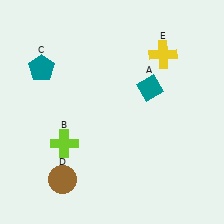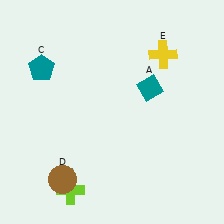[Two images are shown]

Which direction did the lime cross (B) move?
The lime cross (B) moved down.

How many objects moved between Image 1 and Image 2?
1 object moved between the two images.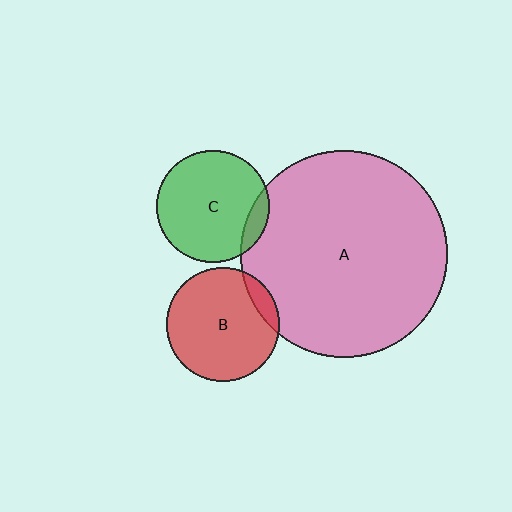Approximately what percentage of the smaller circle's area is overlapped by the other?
Approximately 10%.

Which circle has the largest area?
Circle A (pink).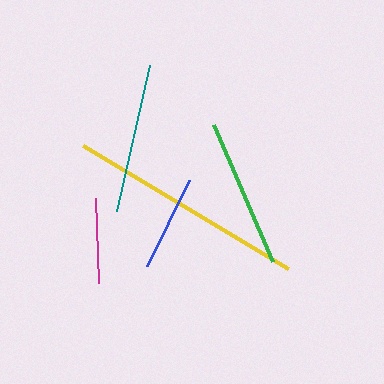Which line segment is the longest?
The yellow line is the longest at approximately 239 pixels.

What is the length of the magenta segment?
The magenta segment is approximately 84 pixels long.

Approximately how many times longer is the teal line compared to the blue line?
The teal line is approximately 1.6 times the length of the blue line.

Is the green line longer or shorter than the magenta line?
The green line is longer than the magenta line.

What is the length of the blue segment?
The blue segment is approximately 96 pixels long.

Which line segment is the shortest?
The magenta line is the shortest at approximately 84 pixels.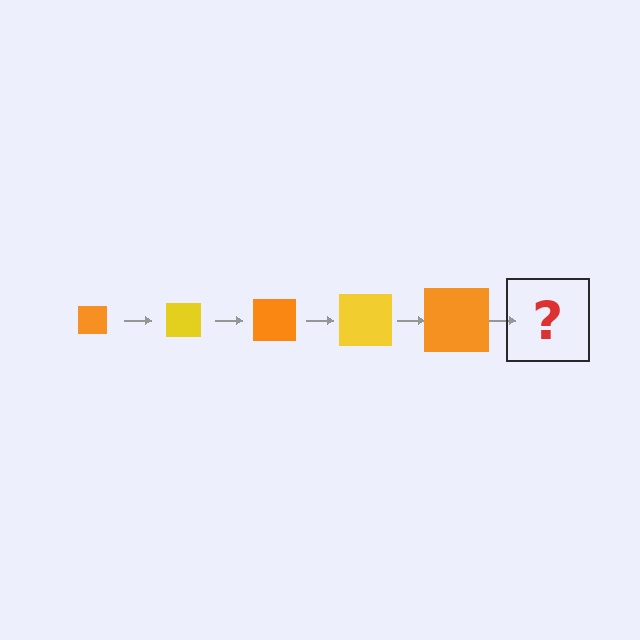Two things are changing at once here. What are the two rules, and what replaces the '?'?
The two rules are that the square grows larger each step and the color cycles through orange and yellow. The '?' should be a yellow square, larger than the previous one.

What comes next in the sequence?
The next element should be a yellow square, larger than the previous one.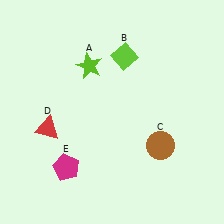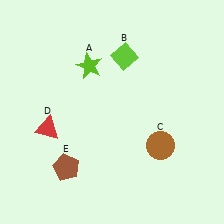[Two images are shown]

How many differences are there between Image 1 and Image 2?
There is 1 difference between the two images.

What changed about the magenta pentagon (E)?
In Image 1, E is magenta. In Image 2, it changed to brown.